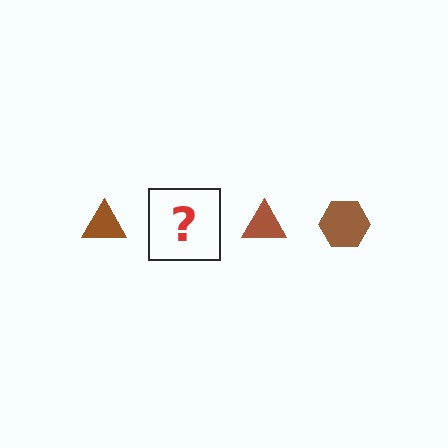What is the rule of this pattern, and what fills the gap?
The rule is that the pattern cycles through triangle, hexagon shapes in brown. The gap should be filled with a brown hexagon.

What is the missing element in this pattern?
The missing element is a brown hexagon.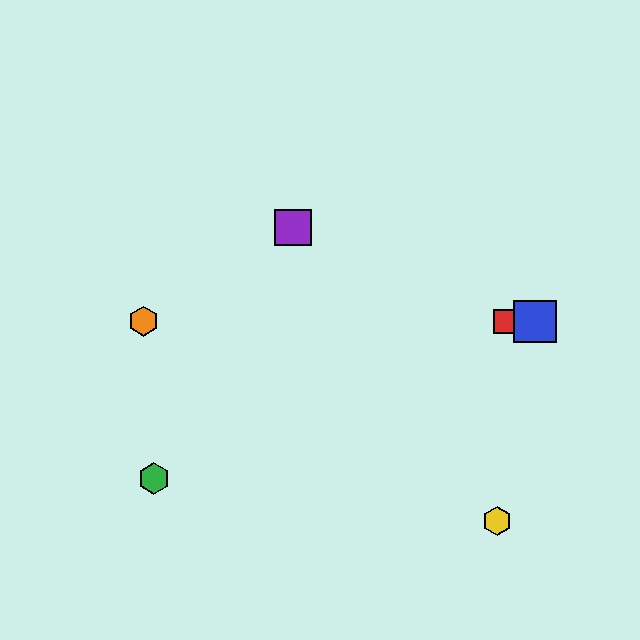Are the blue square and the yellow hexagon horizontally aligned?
No, the blue square is at y≈321 and the yellow hexagon is at y≈521.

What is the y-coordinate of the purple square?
The purple square is at y≈228.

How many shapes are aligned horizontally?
3 shapes (the red square, the blue square, the orange hexagon) are aligned horizontally.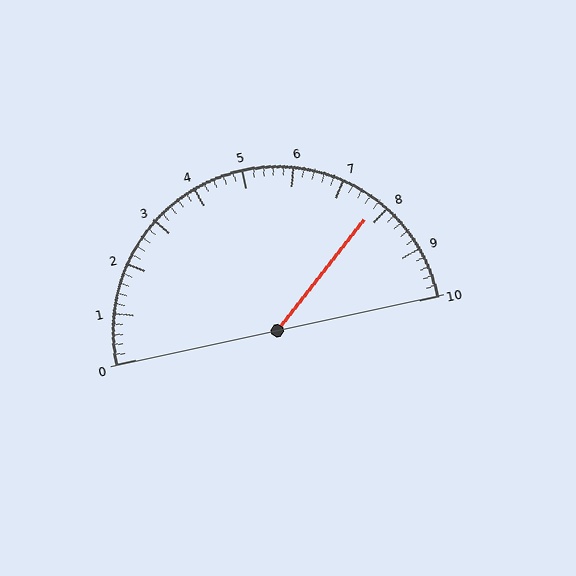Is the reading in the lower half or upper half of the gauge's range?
The reading is in the upper half of the range (0 to 10).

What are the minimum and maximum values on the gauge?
The gauge ranges from 0 to 10.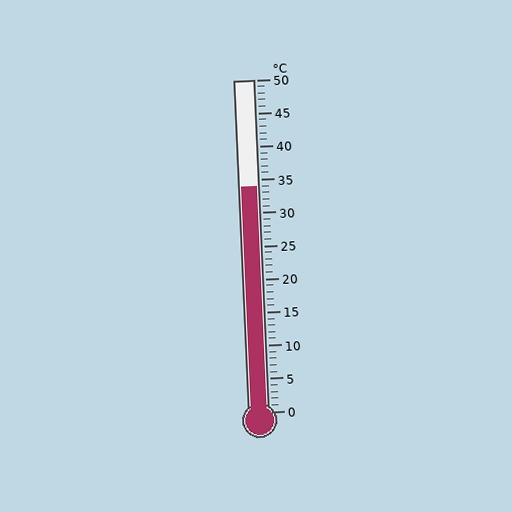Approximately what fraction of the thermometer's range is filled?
The thermometer is filled to approximately 70% of its range.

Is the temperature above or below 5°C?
The temperature is above 5°C.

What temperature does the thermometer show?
The thermometer shows approximately 34°C.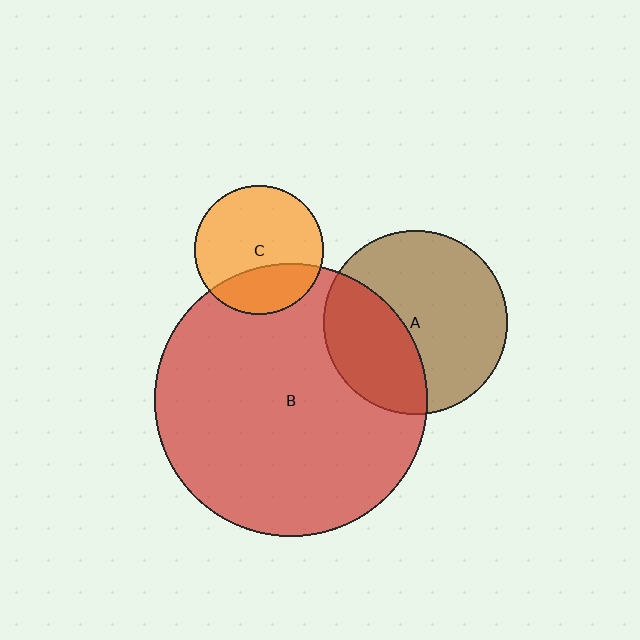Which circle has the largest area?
Circle B (red).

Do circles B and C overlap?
Yes.